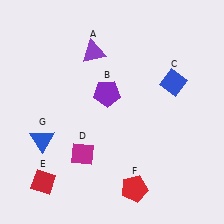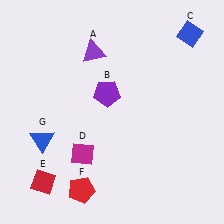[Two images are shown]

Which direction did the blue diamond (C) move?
The blue diamond (C) moved up.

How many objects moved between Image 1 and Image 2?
2 objects moved between the two images.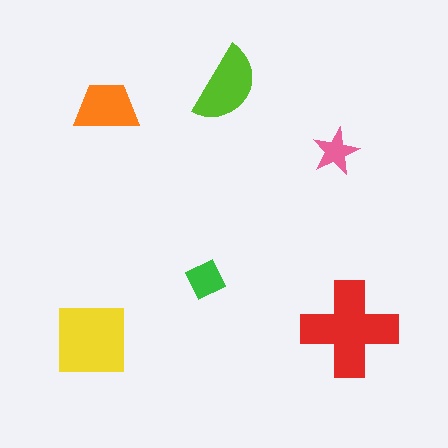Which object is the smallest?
The pink star.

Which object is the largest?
The red cross.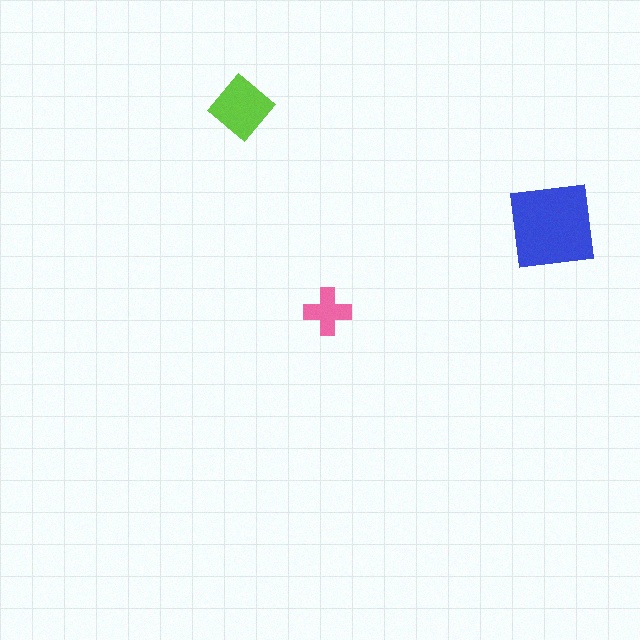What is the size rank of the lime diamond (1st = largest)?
2nd.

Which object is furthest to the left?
The lime diamond is leftmost.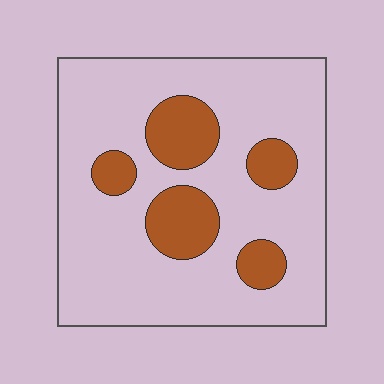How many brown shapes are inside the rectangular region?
5.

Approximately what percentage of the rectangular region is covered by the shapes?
Approximately 20%.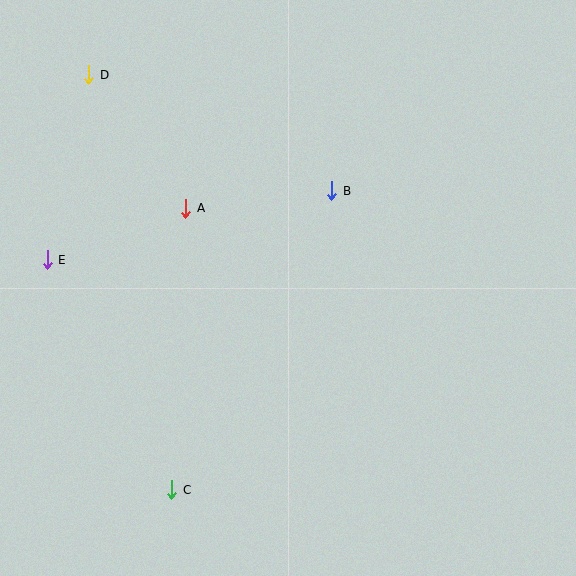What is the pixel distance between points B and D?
The distance between B and D is 270 pixels.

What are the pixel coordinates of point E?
Point E is at (47, 260).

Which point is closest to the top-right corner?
Point B is closest to the top-right corner.